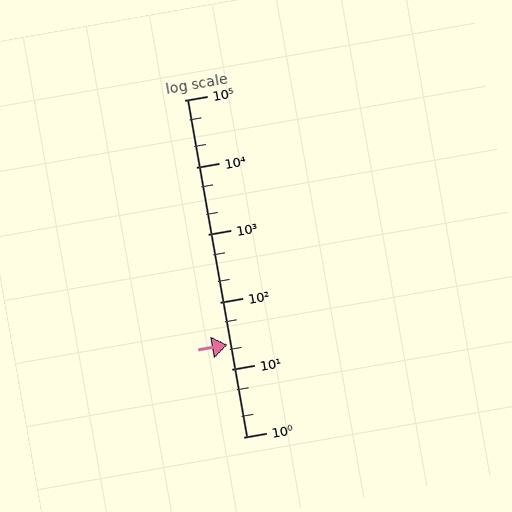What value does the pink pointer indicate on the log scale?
The pointer indicates approximately 23.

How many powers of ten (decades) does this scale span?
The scale spans 5 decades, from 1 to 100000.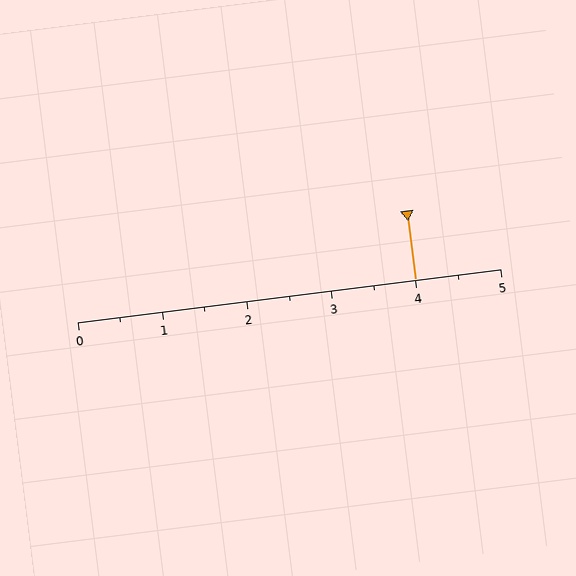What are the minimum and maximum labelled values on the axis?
The axis runs from 0 to 5.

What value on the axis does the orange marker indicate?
The marker indicates approximately 4.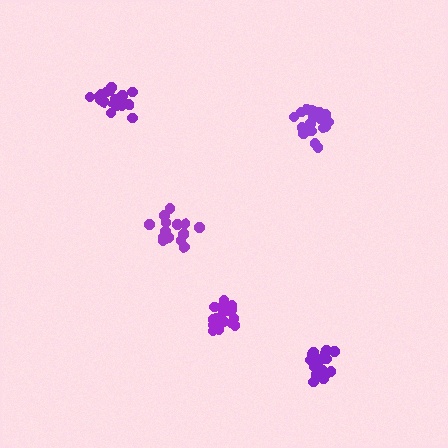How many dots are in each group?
Group 1: 17 dots, Group 2: 21 dots, Group 3: 17 dots, Group 4: 17 dots, Group 5: 20 dots (92 total).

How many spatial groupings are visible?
There are 5 spatial groupings.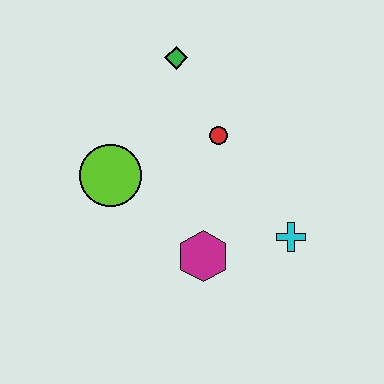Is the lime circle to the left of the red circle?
Yes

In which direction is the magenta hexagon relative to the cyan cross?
The magenta hexagon is to the left of the cyan cross.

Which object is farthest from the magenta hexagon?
The green diamond is farthest from the magenta hexagon.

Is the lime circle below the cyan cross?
No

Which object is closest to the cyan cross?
The magenta hexagon is closest to the cyan cross.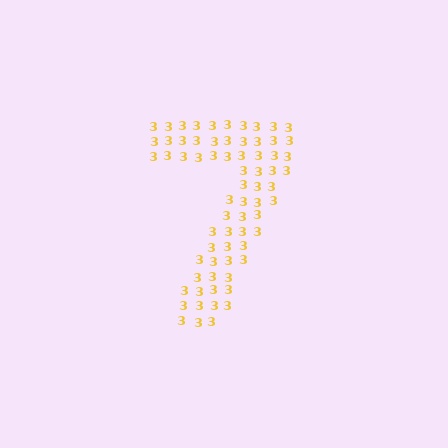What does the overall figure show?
The overall figure shows the digit 7.